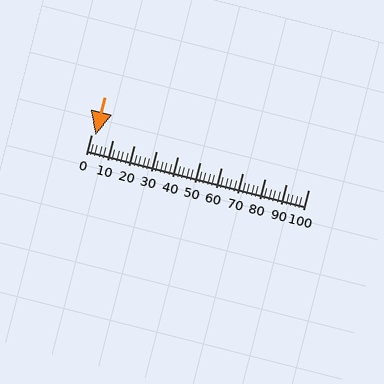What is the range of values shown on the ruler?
The ruler shows values from 0 to 100.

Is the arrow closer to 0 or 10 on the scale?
The arrow is closer to 0.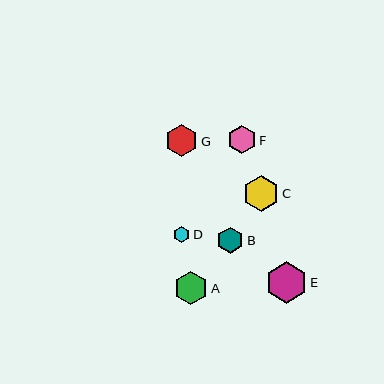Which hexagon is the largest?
Hexagon E is the largest with a size of approximately 42 pixels.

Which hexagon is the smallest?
Hexagon D is the smallest with a size of approximately 16 pixels.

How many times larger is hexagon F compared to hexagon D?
Hexagon F is approximately 1.8 times the size of hexagon D.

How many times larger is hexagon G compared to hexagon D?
Hexagon G is approximately 2.0 times the size of hexagon D.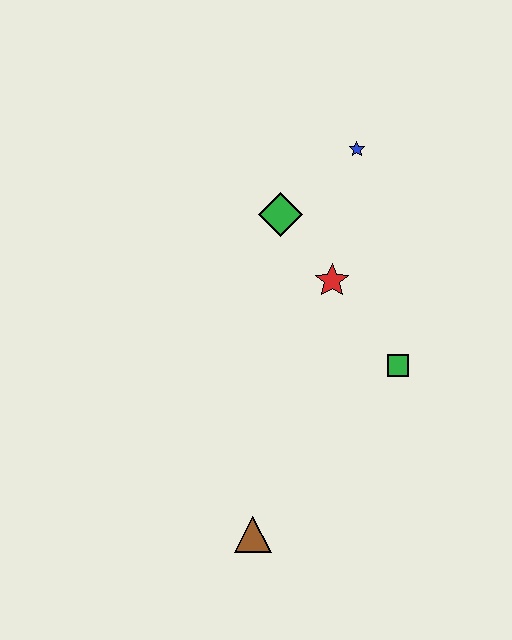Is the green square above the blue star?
No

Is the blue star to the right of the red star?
Yes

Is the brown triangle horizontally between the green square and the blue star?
No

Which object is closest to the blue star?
The green diamond is closest to the blue star.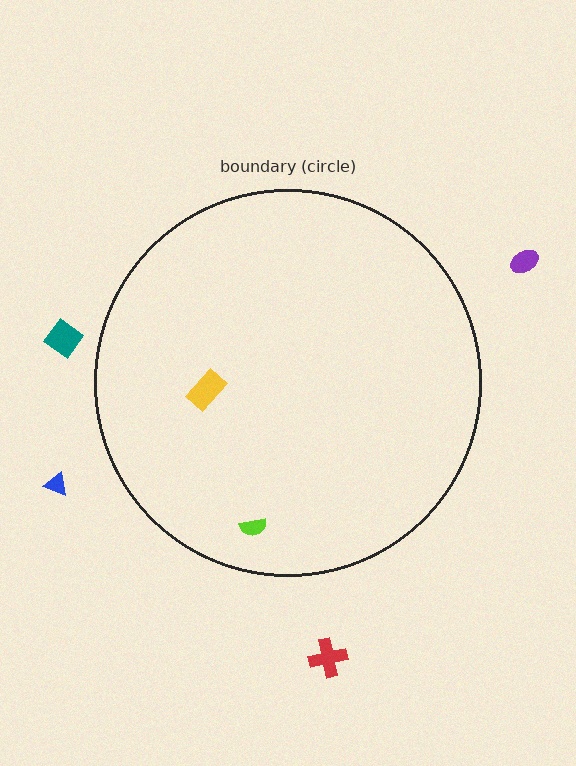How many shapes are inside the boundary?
2 inside, 4 outside.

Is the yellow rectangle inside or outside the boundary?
Inside.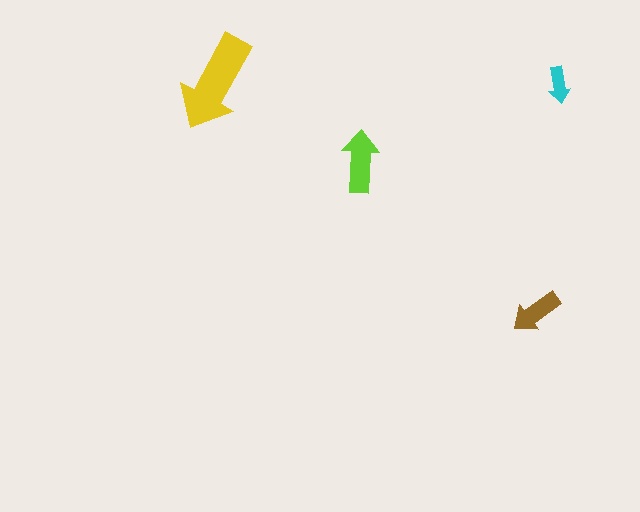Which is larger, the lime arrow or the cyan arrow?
The lime one.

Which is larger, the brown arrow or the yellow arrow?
The yellow one.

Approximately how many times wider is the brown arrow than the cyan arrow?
About 1.5 times wider.